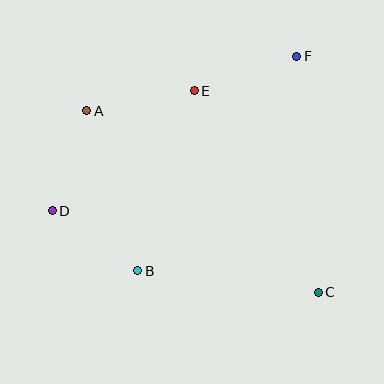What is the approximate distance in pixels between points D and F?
The distance between D and F is approximately 289 pixels.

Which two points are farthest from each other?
Points A and C are farthest from each other.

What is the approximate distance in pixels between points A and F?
The distance between A and F is approximately 217 pixels.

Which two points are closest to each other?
Points B and D are closest to each other.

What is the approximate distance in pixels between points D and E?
The distance between D and E is approximately 186 pixels.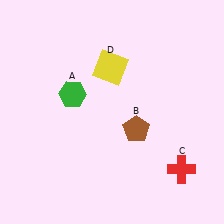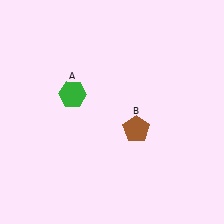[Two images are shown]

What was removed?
The yellow square (D), the red cross (C) were removed in Image 2.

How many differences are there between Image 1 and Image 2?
There are 2 differences between the two images.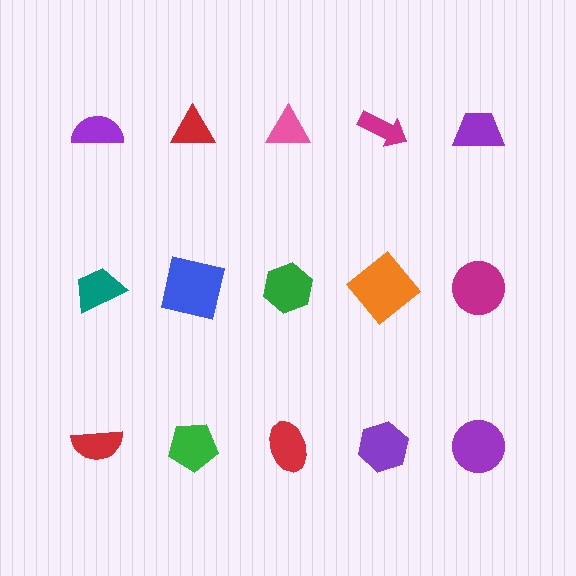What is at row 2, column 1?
A teal trapezoid.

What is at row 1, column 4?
A magenta arrow.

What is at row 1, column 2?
A red triangle.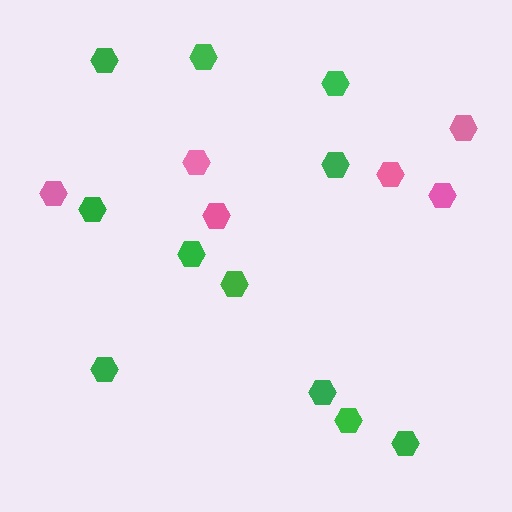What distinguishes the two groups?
There are 2 groups: one group of green hexagons (11) and one group of pink hexagons (6).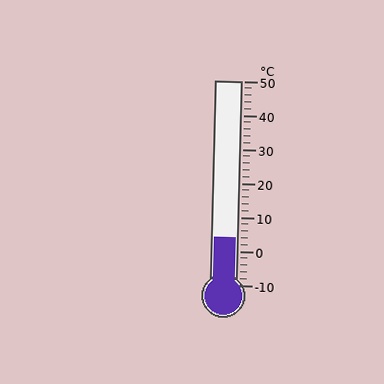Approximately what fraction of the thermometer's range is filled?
The thermometer is filled to approximately 25% of its range.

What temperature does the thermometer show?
The thermometer shows approximately 4°C.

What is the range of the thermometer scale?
The thermometer scale ranges from -10°C to 50°C.